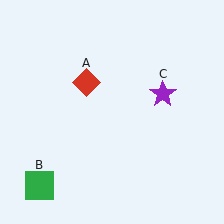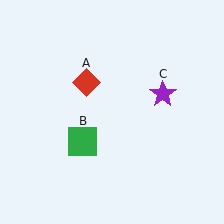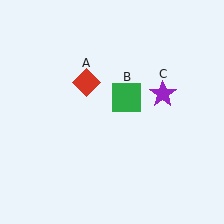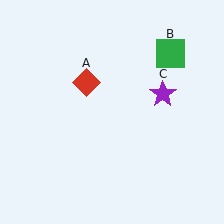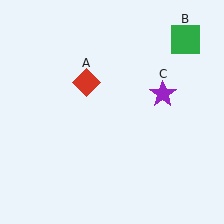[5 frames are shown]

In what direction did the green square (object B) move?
The green square (object B) moved up and to the right.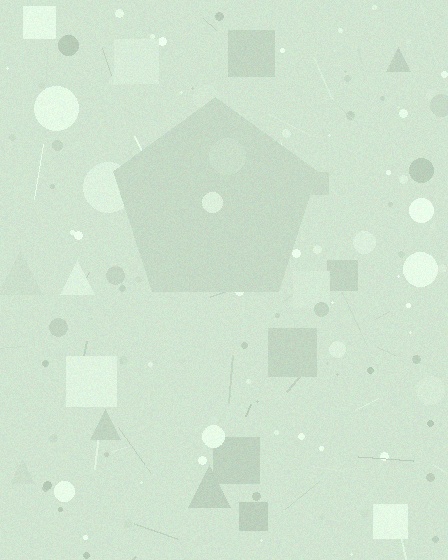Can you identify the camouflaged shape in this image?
The camouflaged shape is a pentagon.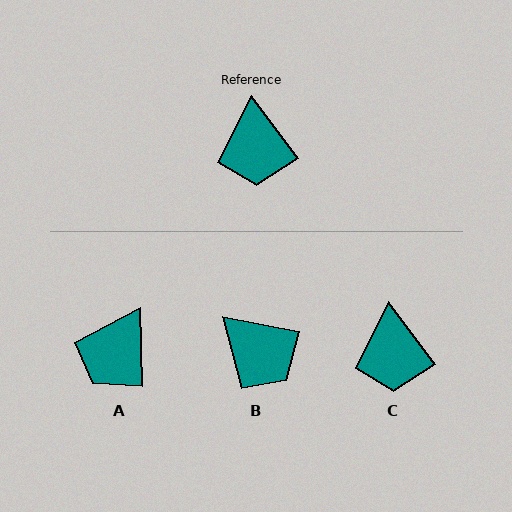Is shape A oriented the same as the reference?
No, it is off by about 36 degrees.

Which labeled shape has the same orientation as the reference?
C.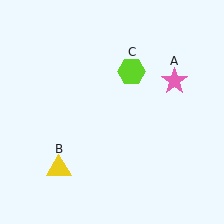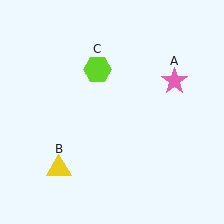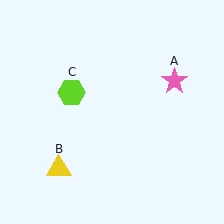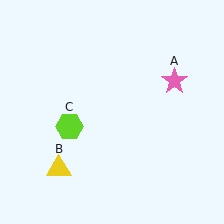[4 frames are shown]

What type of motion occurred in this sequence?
The lime hexagon (object C) rotated counterclockwise around the center of the scene.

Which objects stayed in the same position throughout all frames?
Pink star (object A) and yellow triangle (object B) remained stationary.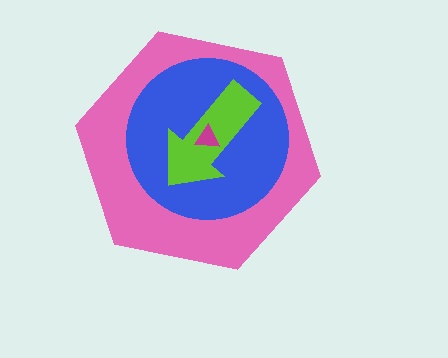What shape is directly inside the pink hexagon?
The blue circle.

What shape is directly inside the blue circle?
The lime arrow.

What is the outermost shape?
The pink hexagon.